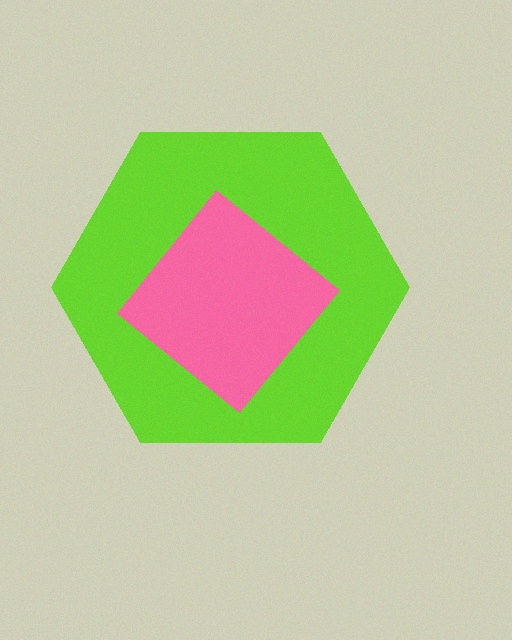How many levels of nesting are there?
2.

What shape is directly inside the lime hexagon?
The pink diamond.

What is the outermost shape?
The lime hexagon.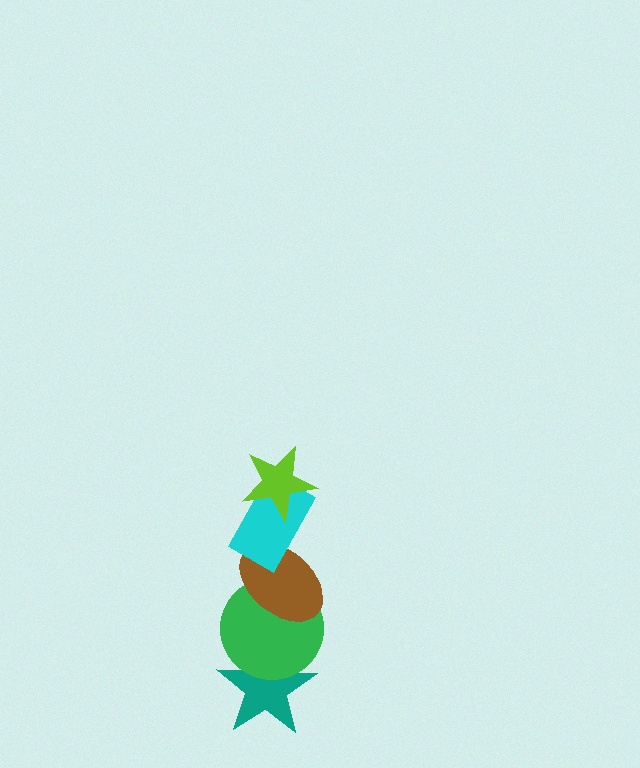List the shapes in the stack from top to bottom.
From top to bottom: the lime star, the cyan rectangle, the brown ellipse, the green circle, the teal star.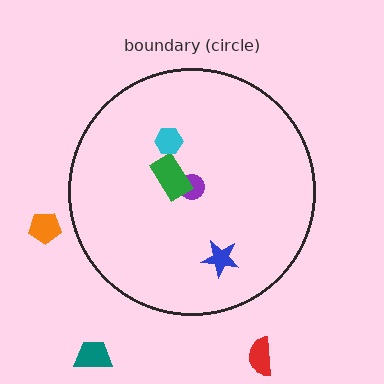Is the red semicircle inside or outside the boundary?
Outside.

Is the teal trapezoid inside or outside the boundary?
Outside.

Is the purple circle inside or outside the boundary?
Inside.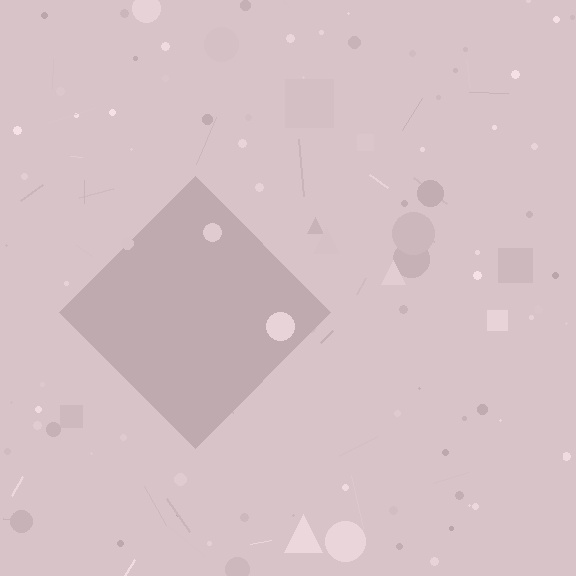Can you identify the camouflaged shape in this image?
The camouflaged shape is a diamond.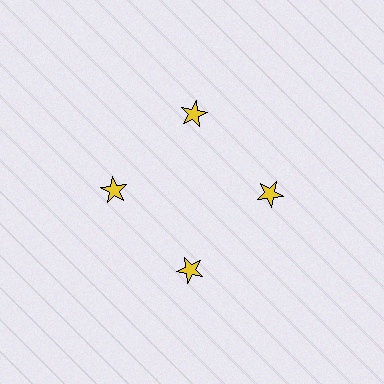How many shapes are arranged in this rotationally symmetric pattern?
There are 4 shapes, arranged in 4 groups of 1.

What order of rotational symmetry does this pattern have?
This pattern has 4-fold rotational symmetry.